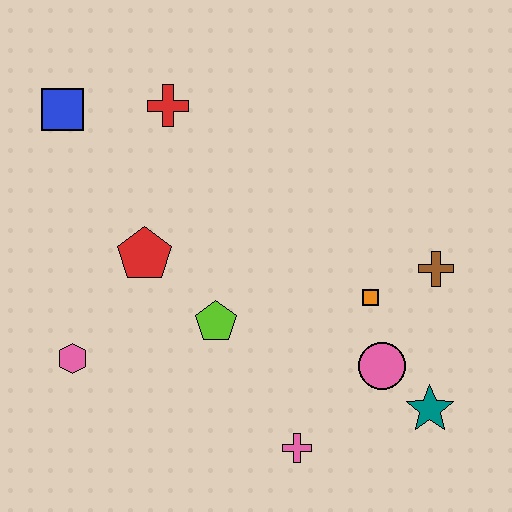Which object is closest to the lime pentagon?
The red pentagon is closest to the lime pentagon.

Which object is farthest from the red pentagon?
The teal star is farthest from the red pentagon.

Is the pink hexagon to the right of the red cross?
No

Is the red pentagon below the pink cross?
No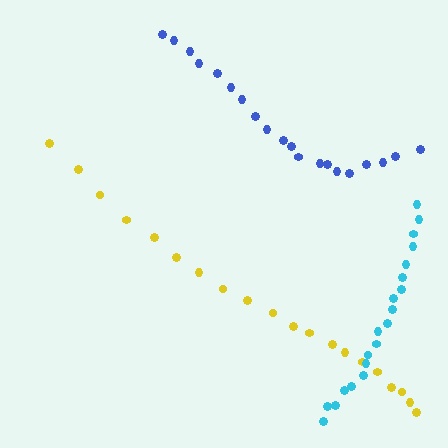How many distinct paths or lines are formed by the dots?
There are 3 distinct paths.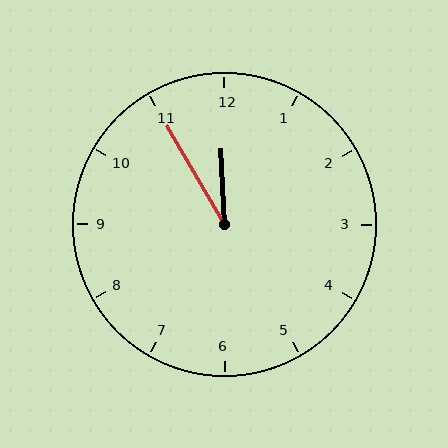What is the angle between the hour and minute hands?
Approximately 28 degrees.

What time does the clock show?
11:55.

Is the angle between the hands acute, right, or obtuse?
It is acute.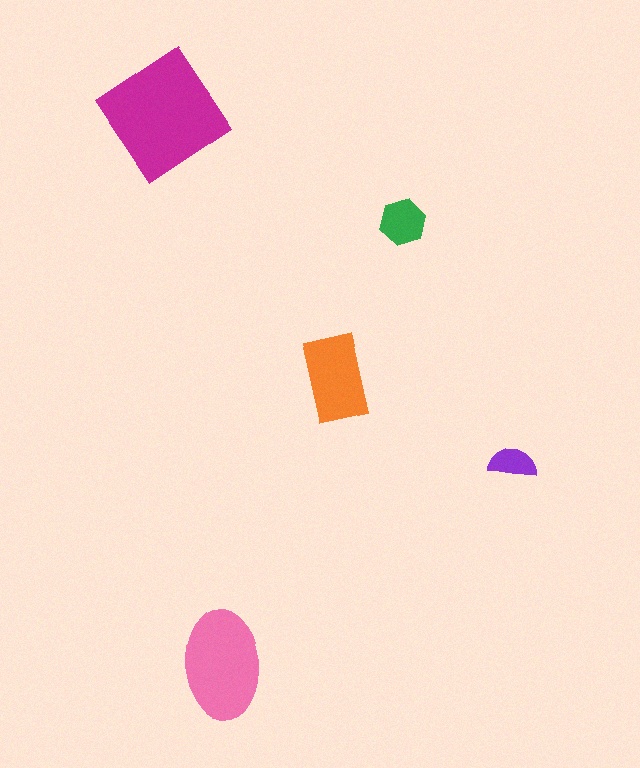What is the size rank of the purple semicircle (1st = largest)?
5th.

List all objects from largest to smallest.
The magenta diamond, the pink ellipse, the orange rectangle, the green hexagon, the purple semicircle.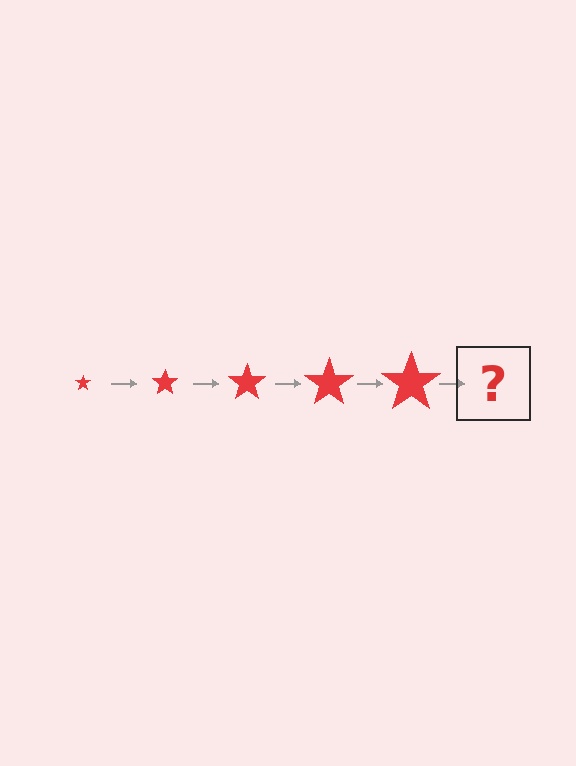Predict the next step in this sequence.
The next step is a red star, larger than the previous one.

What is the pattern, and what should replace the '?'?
The pattern is that the star gets progressively larger each step. The '?' should be a red star, larger than the previous one.